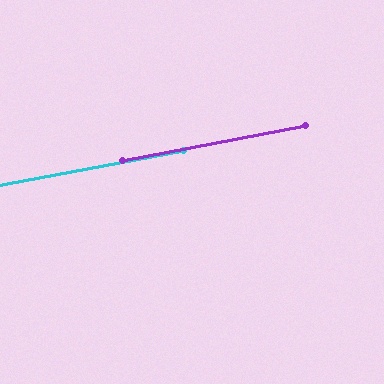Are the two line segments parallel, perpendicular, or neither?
Parallel — their directions differ by only 0.3°.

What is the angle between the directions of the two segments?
Approximately 0 degrees.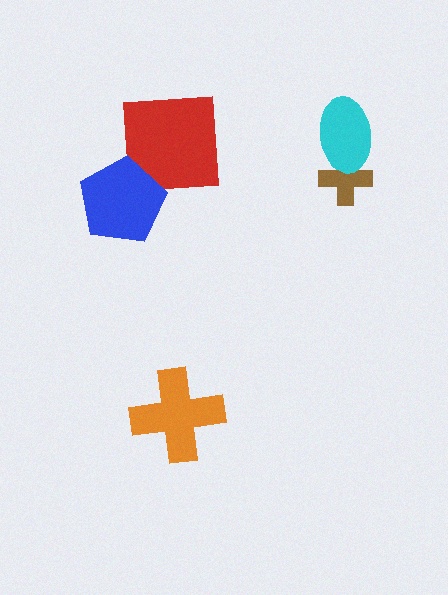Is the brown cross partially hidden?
Yes, it is partially covered by another shape.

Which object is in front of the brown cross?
The cyan ellipse is in front of the brown cross.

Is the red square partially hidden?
Yes, it is partially covered by another shape.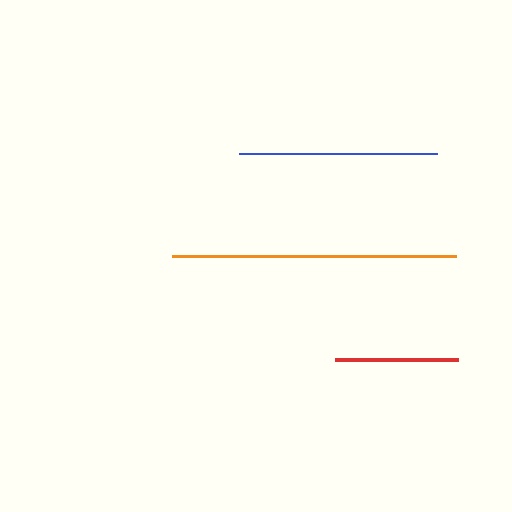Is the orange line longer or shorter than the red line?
The orange line is longer than the red line.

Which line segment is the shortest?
The red line is the shortest at approximately 123 pixels.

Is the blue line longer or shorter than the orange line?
The orange line is longer than the blue line.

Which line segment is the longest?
The orange line is the longest at approximately 284 pixels.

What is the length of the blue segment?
The blue segment is approximately 198 pixels long.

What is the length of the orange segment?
The orange segment is approximately 284 pixels long.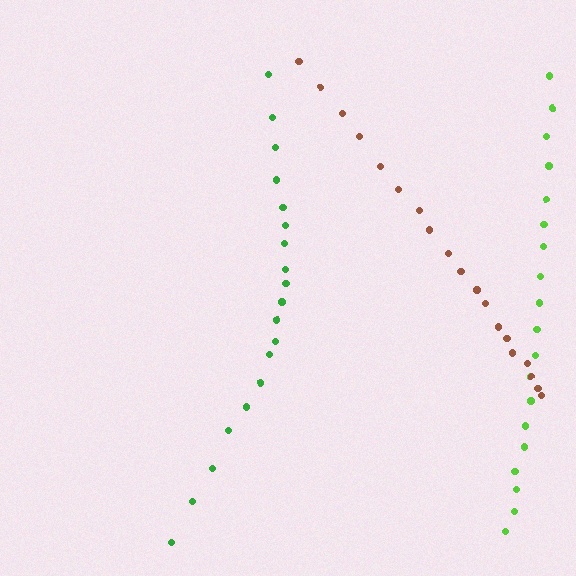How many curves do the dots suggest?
There are 3 distinct paths.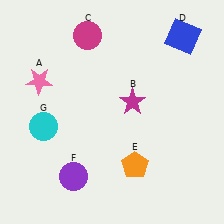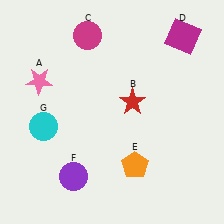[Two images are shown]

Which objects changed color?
B changed from magenta to red. D changed from blue to magenta.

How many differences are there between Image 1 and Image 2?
There are 2 differences between the two images.